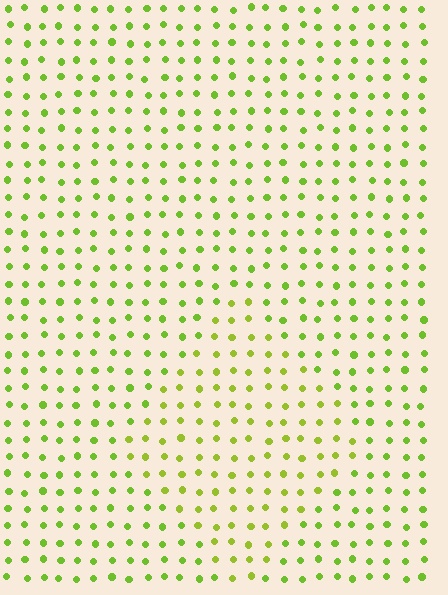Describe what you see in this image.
The image is filled with small lime elements in a uniform arrangement. A diamond-shaped region is visible where the elements are tinted to a slightly different hue, forming a subtle color boundary.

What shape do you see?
I see a diamond.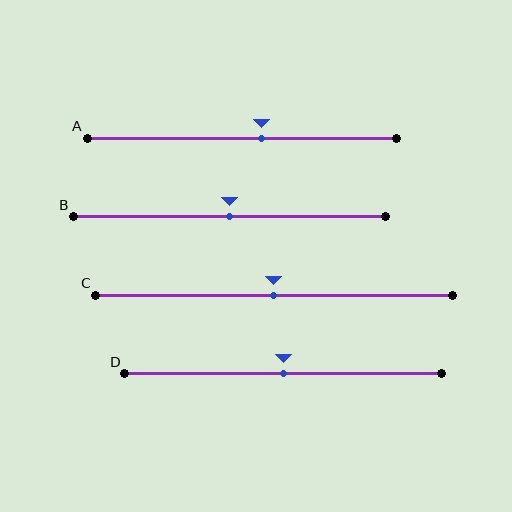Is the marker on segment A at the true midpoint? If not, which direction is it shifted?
No, the marker on segment A is shifted to the right by about 6% of the segment length.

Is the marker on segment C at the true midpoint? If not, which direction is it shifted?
Yes, the marker on segment C is at the true midpoint.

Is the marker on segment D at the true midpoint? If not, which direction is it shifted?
Yes, the marker on segment D is at the true midpoint.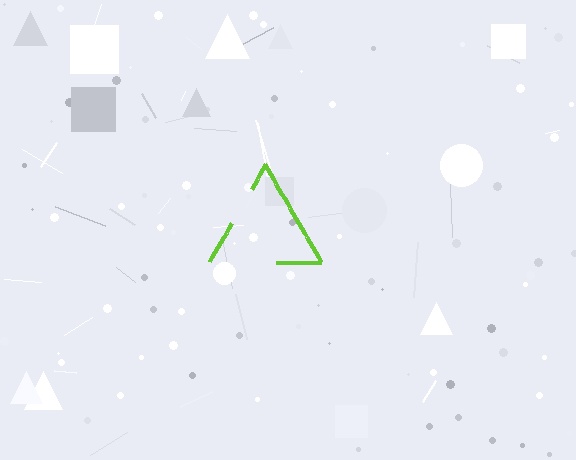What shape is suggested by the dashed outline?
The dashed outline suggests a triangle.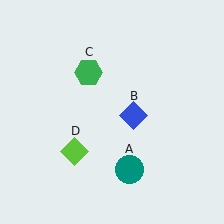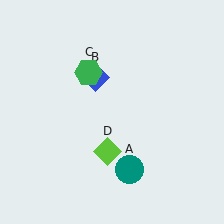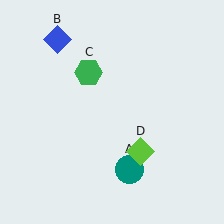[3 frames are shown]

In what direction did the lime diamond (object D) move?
The lime diamond (object D) moved right.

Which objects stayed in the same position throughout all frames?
Teal circle (object A) and green hexagon (object C) remained stationary.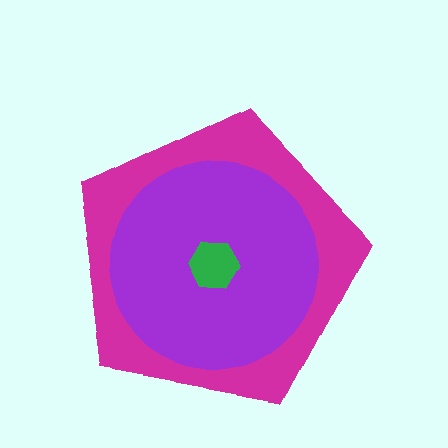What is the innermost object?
The green hexagon.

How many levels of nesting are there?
3.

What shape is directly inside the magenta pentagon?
The purple circle.